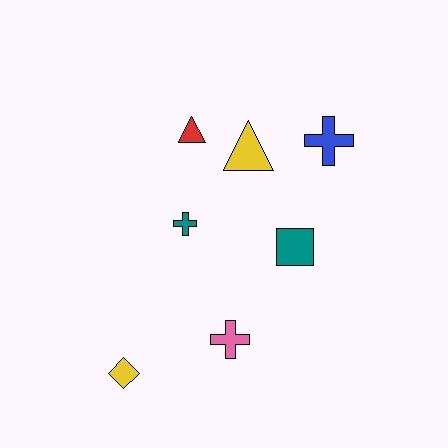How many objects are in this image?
There are 7 objects.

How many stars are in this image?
There are no stars.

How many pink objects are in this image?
There is 1 pink object.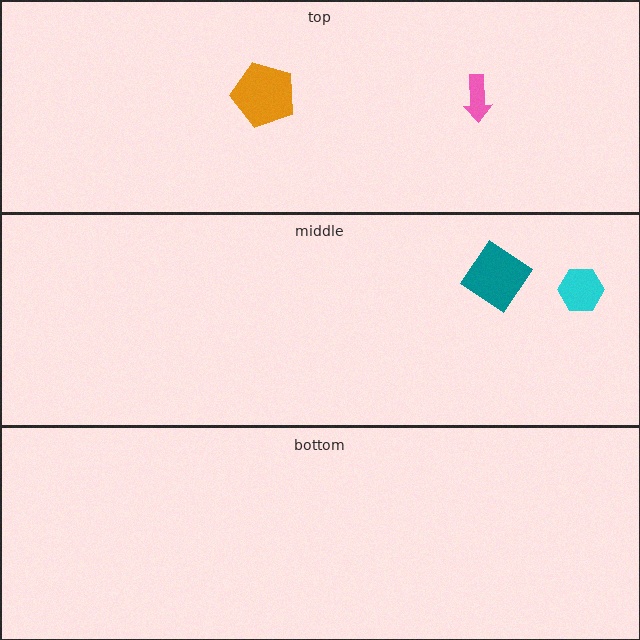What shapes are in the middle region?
The teal diamond, the cyan hexagon.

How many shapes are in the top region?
2.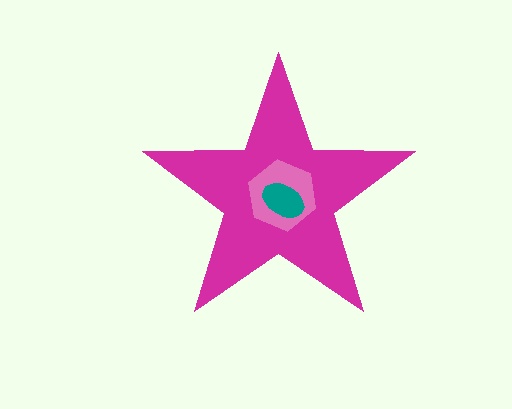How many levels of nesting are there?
3.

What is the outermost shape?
The magenta star.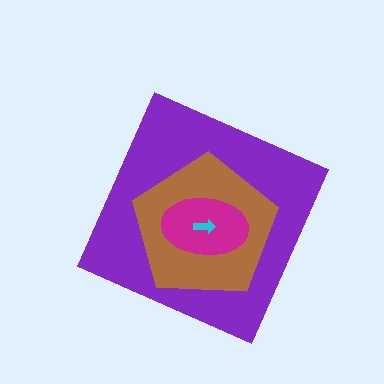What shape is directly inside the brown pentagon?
The magenta ellipse.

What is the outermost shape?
The purple diamond.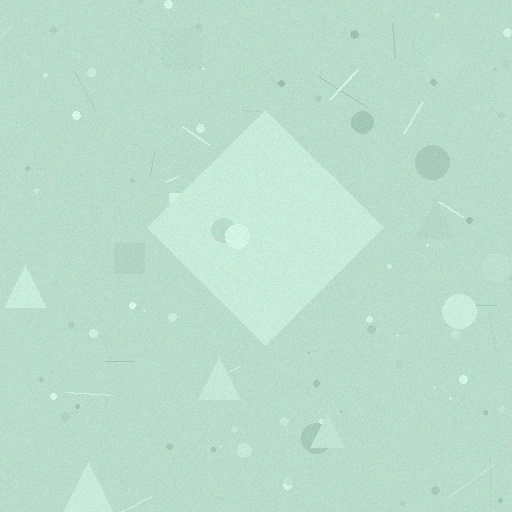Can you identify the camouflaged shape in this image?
The camouflaged shape is a diamond.